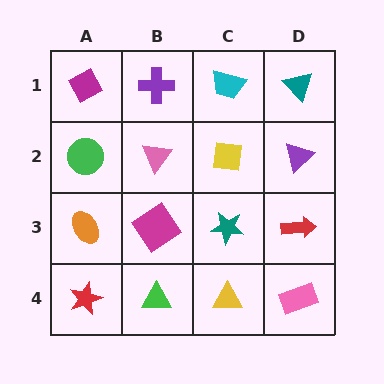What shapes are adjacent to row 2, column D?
A teal triangle (row 1, column D), a red arrow (row 3, column D), a yellow square (row 2, column C).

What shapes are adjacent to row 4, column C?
A teal star (row 3, column C), a green triangle (row 4, column B), a pink rectangle (row 4, column D).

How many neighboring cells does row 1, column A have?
2.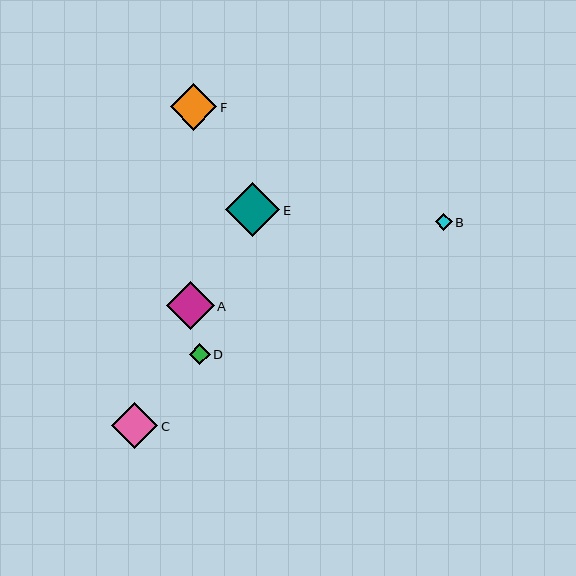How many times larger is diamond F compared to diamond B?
Diamond F is approximately 2.7 times the size of diamond B.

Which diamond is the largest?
Diamond E is the largest with a size of approximately 54 pixels.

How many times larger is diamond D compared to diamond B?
Diamond D is approximately 1.2 times the size of diamond B.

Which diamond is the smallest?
Diamond B is the smallest with a size of approximately 17 pixels.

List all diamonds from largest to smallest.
From largest to smallest: E, A, F, C, D, B.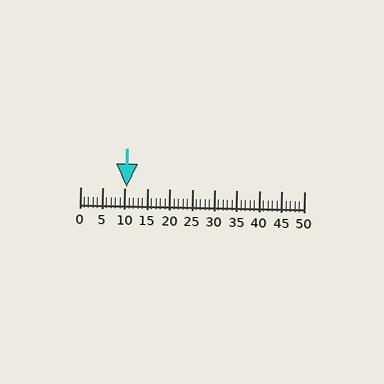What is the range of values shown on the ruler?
The ruler shows values from 0 to 50.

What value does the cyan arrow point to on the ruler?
The cyan arrow points to approximately 10.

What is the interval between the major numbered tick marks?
The major tick marks are spaced 5 units apart.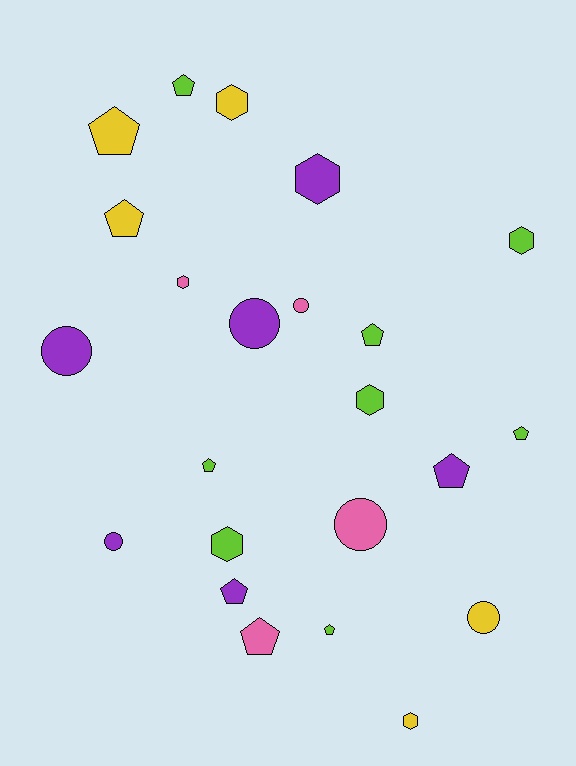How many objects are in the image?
There are 23 objects.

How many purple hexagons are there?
There is 1 purple hexagon.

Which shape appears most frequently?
Pentagon, with 10 objects.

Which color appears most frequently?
Lime, with 8 objects.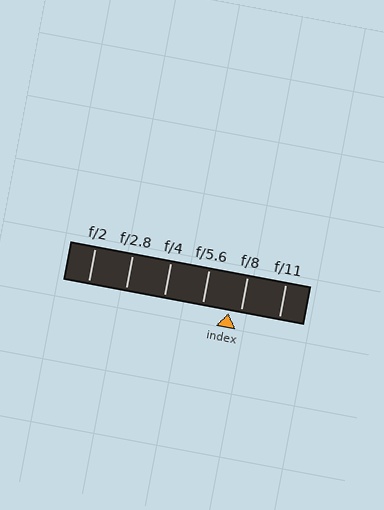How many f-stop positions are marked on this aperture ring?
There are 6 f-stop positions marked.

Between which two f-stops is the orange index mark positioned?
The index mark is between f/5.6 and f/8.